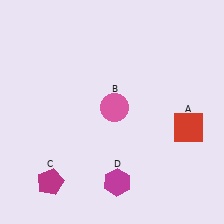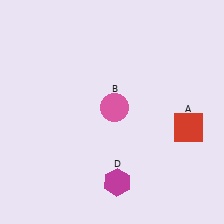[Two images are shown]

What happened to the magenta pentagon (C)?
The magenta pentagon (C) was removed in Image 2. It was in the bottom-left area of Image 1.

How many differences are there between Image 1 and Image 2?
There is 1 difference between the two images.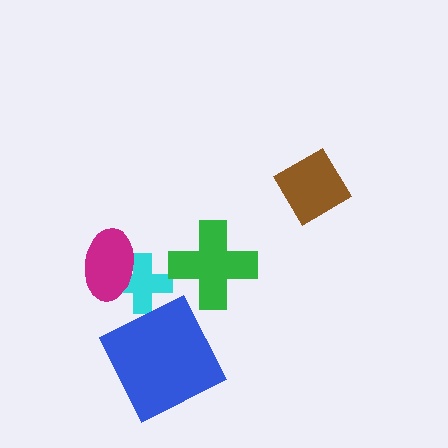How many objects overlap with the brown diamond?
0 objects overlap with the brown diamond.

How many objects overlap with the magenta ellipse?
1 object overlaps with the magenta ellipse.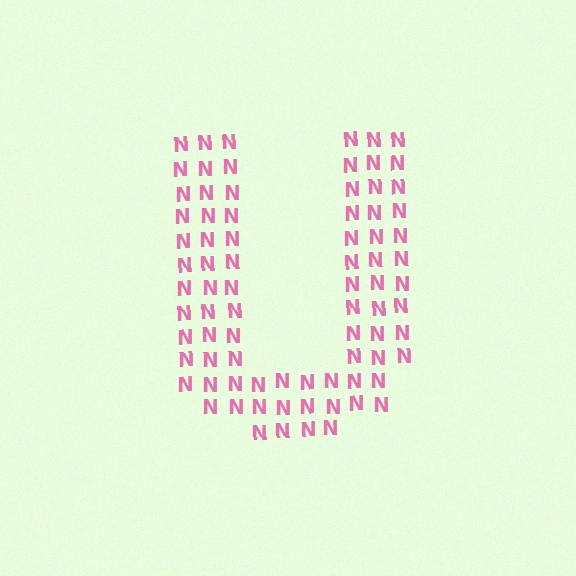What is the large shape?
The large shape is the letter U.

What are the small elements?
The small elements are letter N's.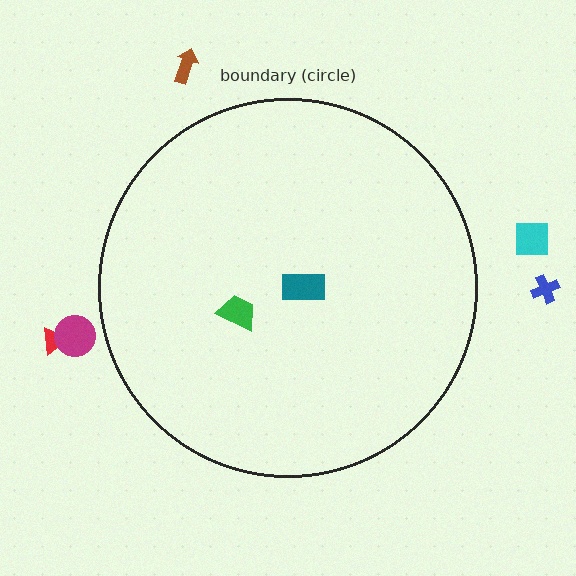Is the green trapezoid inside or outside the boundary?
Inside.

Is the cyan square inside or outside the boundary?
Outside.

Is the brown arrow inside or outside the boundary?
Outside.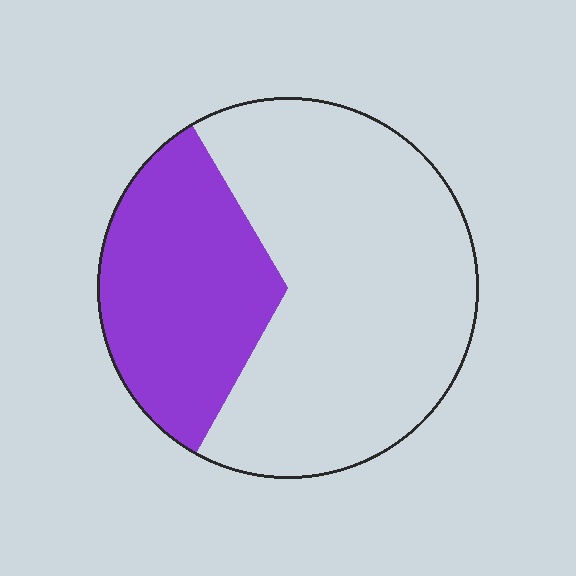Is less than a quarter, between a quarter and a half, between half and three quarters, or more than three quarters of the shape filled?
Between a quarter and a half.